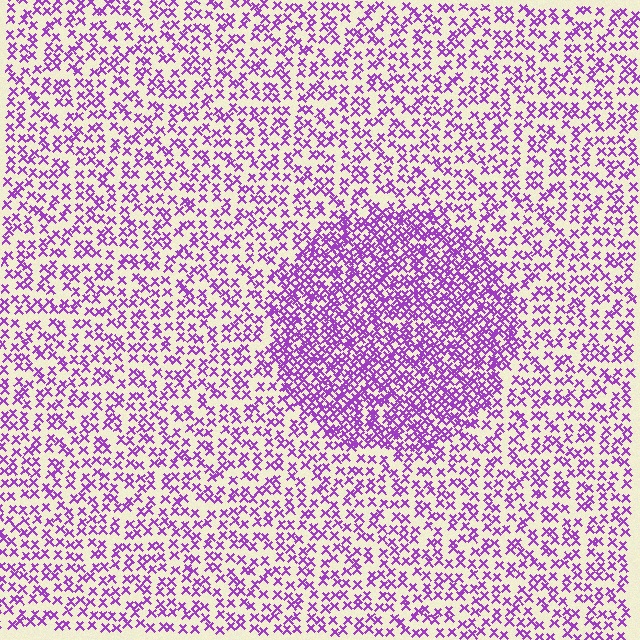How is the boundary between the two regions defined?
The boundary is defined by a change in element density (approximately 2.1x ratio). All elements are the same color, size, and shape.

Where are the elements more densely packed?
The elements are more densely packed inside the circle boundary.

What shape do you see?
I see a circle.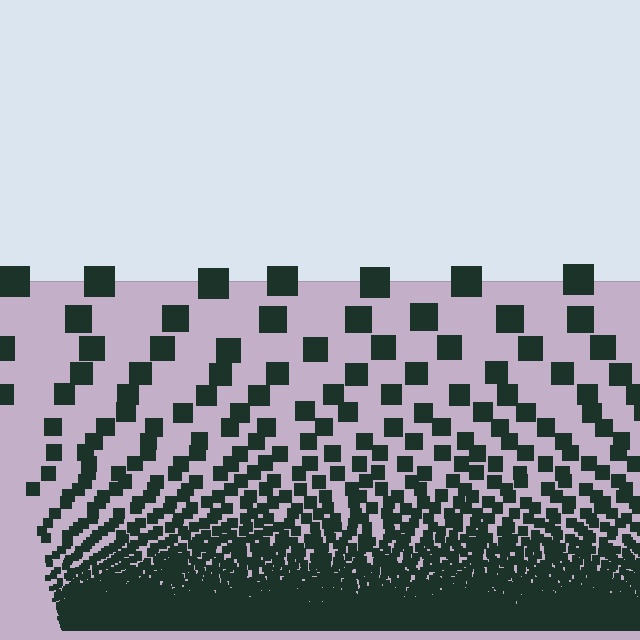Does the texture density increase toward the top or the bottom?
Density increases toward the bottom.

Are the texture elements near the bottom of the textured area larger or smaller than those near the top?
Smaller. The gradient is inverted — elements near the bottom are smaller and denser.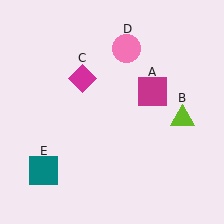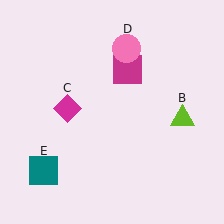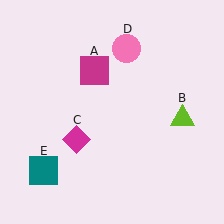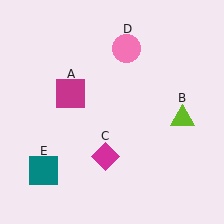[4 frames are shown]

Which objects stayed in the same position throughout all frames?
Lime triangle (object B) and pink circle (object D) and teal square (object E) remained stationary.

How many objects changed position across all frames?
2 objects changed position: magenta square (object A), magenta diamond (object C).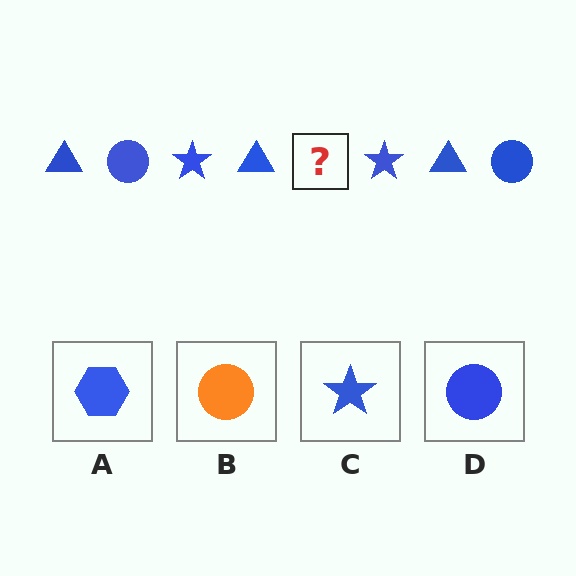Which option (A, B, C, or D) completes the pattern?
D.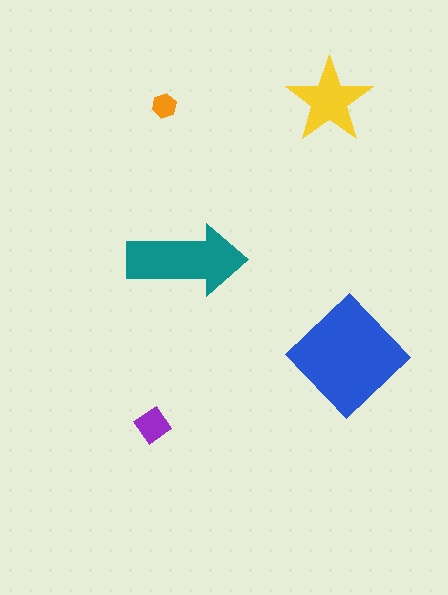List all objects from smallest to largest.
The orange hexagon, the purple diamond, the yellow star, the teal arrow, the blue diamond.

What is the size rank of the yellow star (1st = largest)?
3rd.